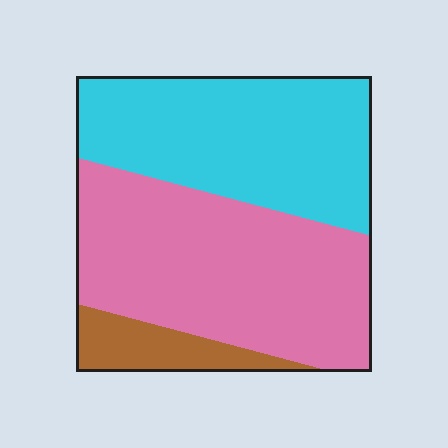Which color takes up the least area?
Brown, at roughly 10%.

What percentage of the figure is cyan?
Cyan takes up about two fifths (2/5) of the figure.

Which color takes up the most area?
Pink, at roughly 50%.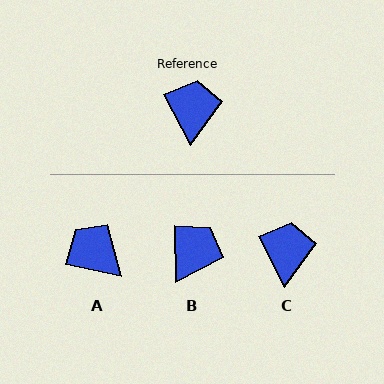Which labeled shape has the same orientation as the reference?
C.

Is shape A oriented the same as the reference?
No, it is off by about 50 degrees.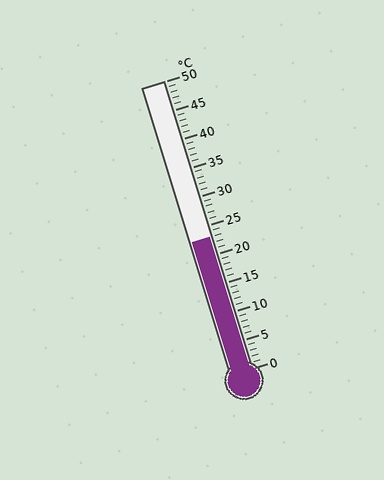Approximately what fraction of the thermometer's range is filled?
The thermometer is filled to approximately 45% of its range.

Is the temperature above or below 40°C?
The temperature is below 40°C.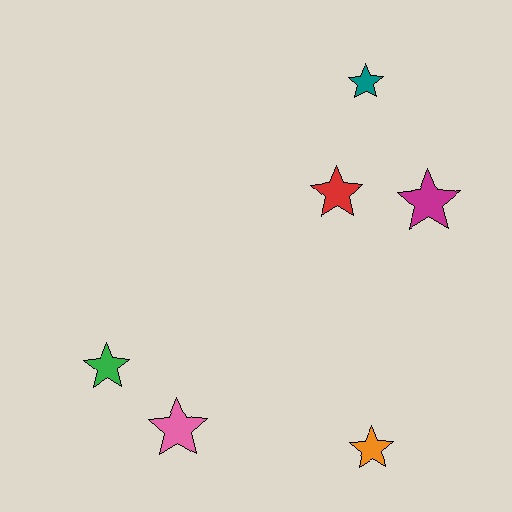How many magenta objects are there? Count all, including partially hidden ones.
There is 1 magenta object.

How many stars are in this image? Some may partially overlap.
There are 6 stars.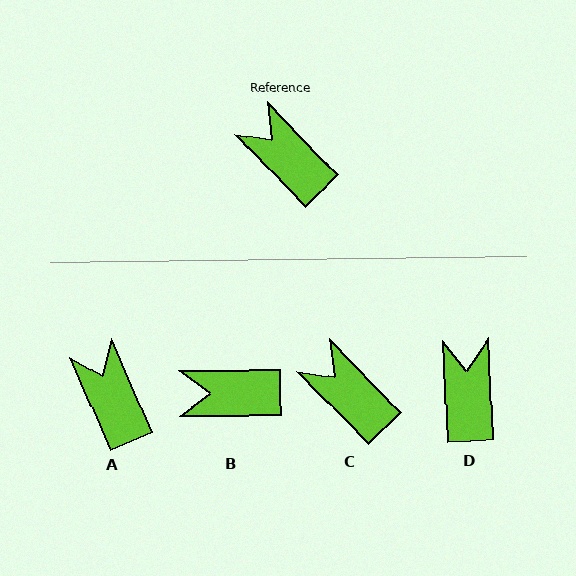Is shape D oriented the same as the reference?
No, it is off by about 41 degrees.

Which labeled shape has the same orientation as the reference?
C.